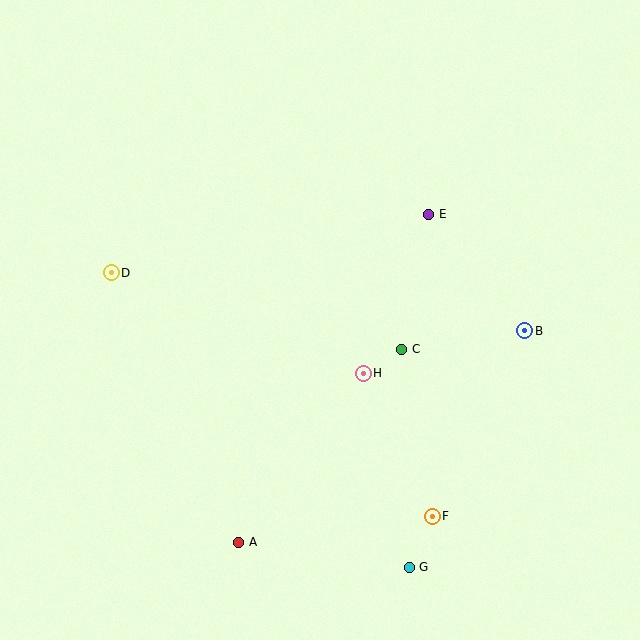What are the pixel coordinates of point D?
Point D is at (111, 273).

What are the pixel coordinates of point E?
Point E is at (429, 214).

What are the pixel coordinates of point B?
Point B is at (525, 331).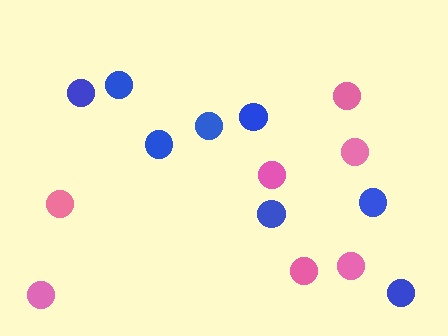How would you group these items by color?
There are 2 groups: one group of pink circles (7) and one group of blue circles (8).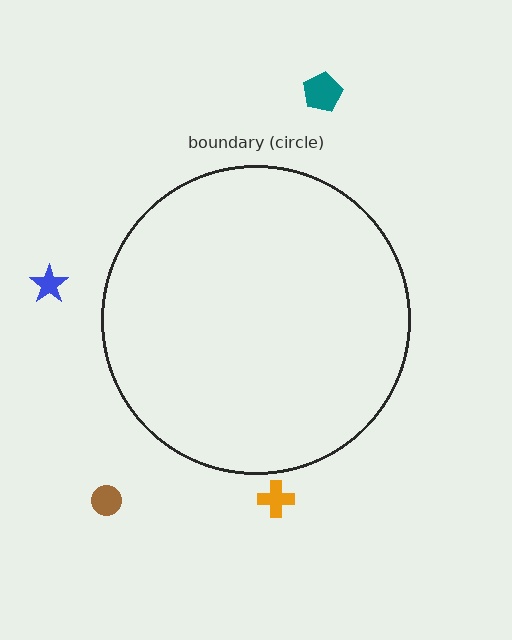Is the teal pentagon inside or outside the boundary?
Outside.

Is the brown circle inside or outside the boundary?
Outside.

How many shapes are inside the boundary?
0 inside, 4 outside.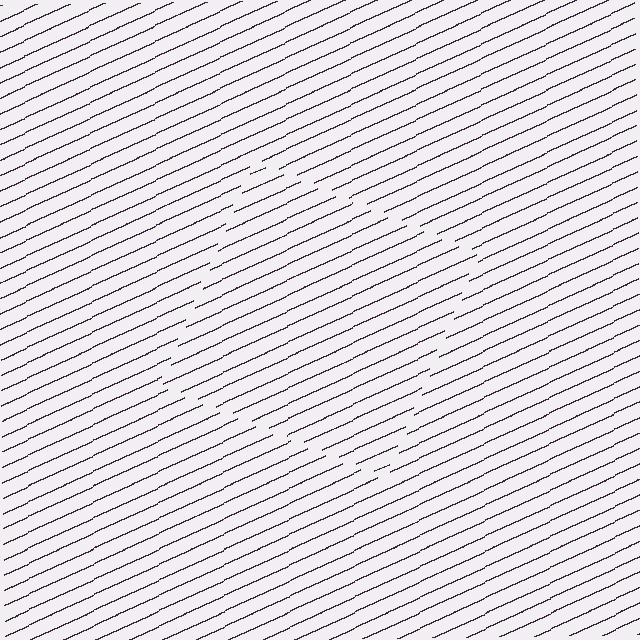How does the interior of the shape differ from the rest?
The interior of the shape contains the same grating, shifted by half a period — the contour is defined by the phase discontinuity where line-ends from the inner and outer gratings abut.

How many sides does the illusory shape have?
4 sides — the line-ends trace a square.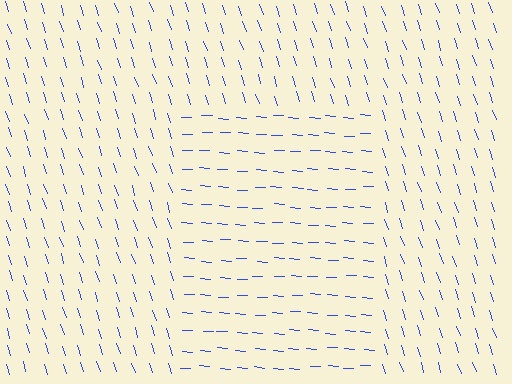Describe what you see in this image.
The image is filled with small blue line segments. A rectangle region in the image has lines oriented differently from the surrounding lines, creating a visible texture boundary.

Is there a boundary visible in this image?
Yes, there is a texture boundary formed by a change in line orientation.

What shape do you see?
I see a rectangle.